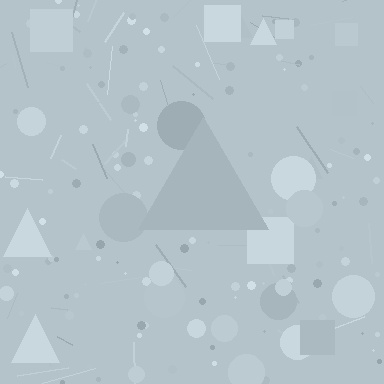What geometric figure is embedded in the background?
A triangle is embedded in the background.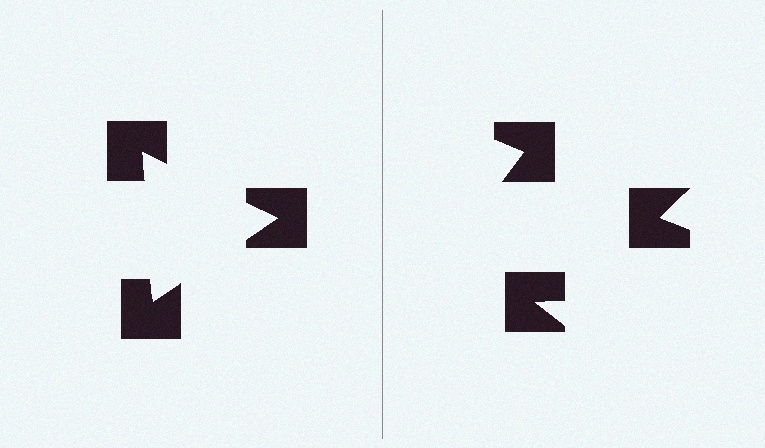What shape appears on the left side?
An illusory triangle.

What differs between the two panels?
The notched squares are positioned identically on both sides; only the wedge orientations differ. On the left they align to a triangle; on the right they are misaligned.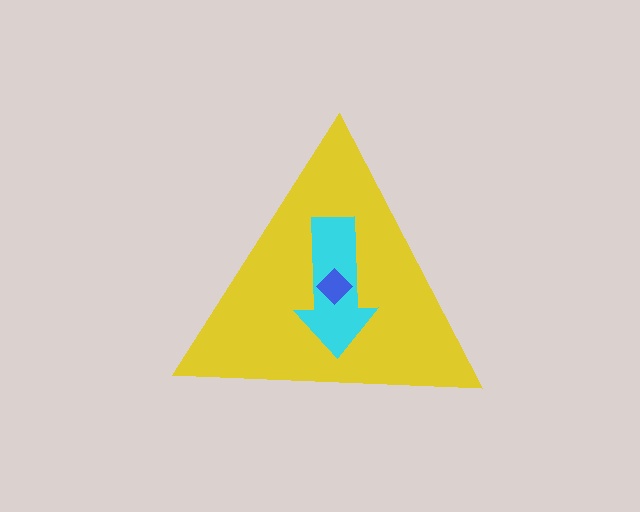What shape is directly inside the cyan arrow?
The blue diamond.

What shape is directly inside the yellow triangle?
The cyan arrow.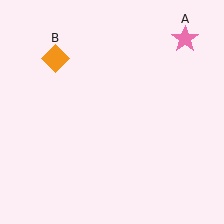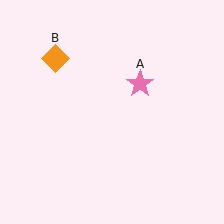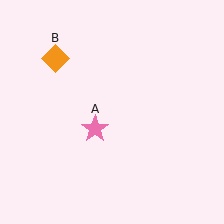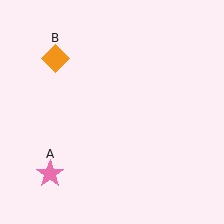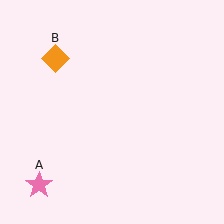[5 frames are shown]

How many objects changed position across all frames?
1 object changed position: pink star (object A).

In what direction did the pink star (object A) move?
The pink star (object A) moved down and to the left.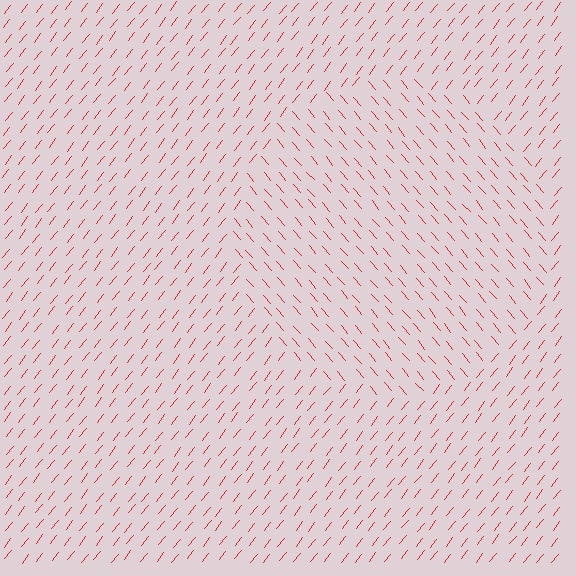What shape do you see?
I see a circle.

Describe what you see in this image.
The image is filled with small red line segments. A circle region in the image has lines oriented differently from the surrounding lines, creating a visible texture boundary.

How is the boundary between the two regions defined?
The boundary is defined purely by a change in line orientation (approximately 79 degrees difference). All lines are the same color and thickness.